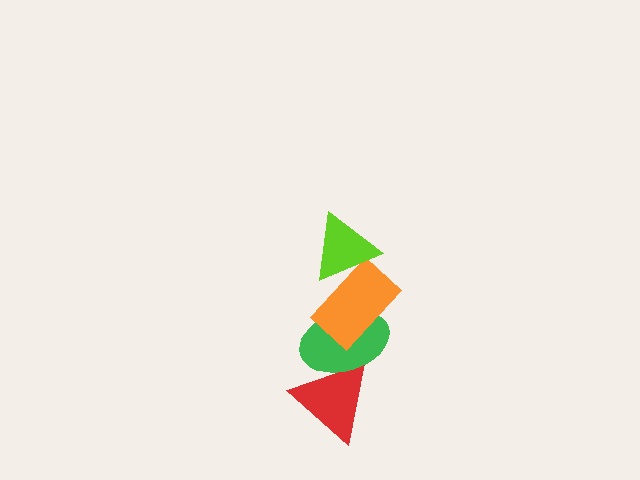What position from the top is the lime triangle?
The lime triangle is 1st from the top.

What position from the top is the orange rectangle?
The orange rectangle is 2nd from the top.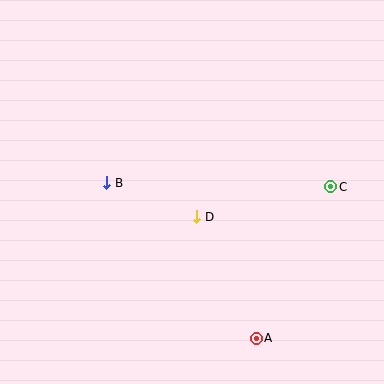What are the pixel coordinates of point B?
Point B is at (107, 183).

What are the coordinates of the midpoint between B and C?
The midpoint between B and C is at (219, 185).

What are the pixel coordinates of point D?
Point D is at (197, 217).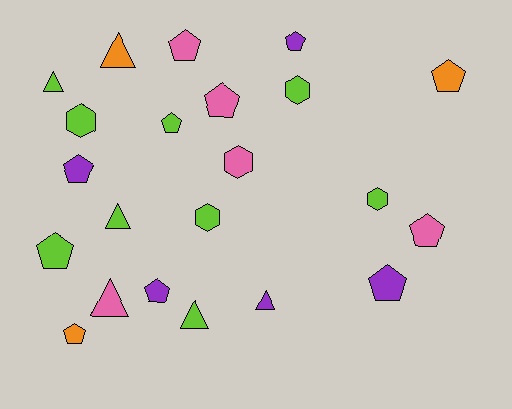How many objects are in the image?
There are 22 objects.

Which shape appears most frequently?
Pentagon, with 11 objects.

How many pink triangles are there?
There is 1 pink triangle.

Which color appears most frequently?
Lime, with 9 objects.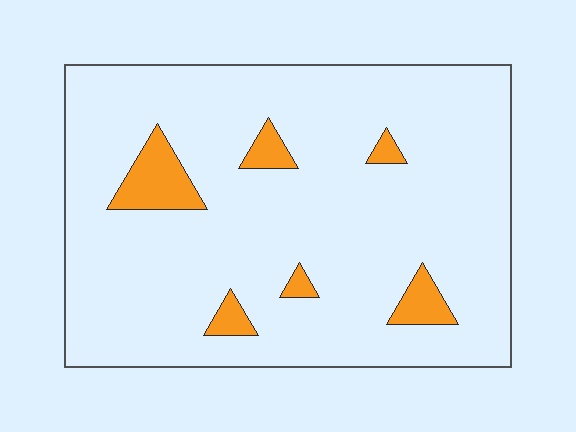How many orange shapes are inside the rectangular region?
6.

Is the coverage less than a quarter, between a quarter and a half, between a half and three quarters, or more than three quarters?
Less than a quarter.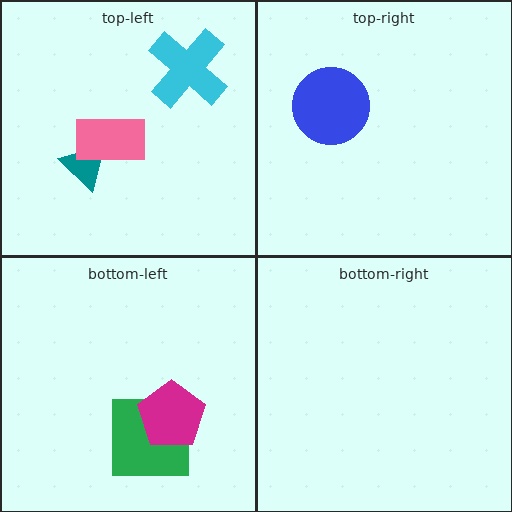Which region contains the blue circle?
The top-right region.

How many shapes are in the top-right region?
1.